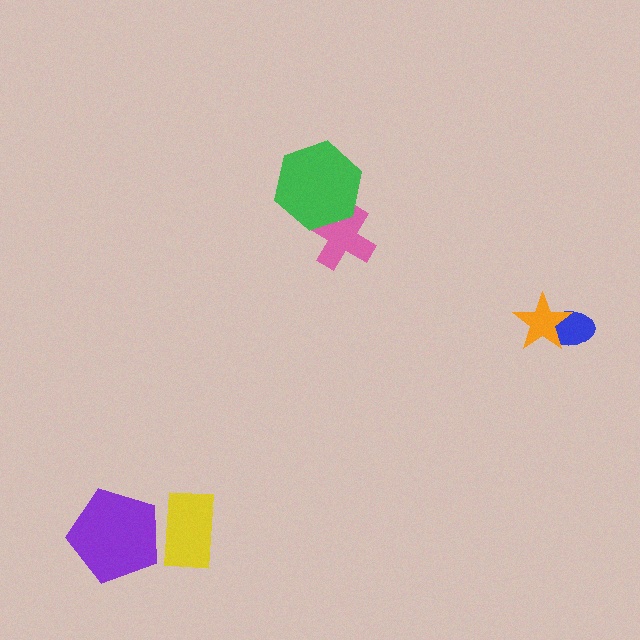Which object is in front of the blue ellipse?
The orange star is in front of the blue ellipse.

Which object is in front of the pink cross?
The green hexagon is in front of the pink cross.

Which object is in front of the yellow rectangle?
The purple pentagon is in front of the yellow rectangle.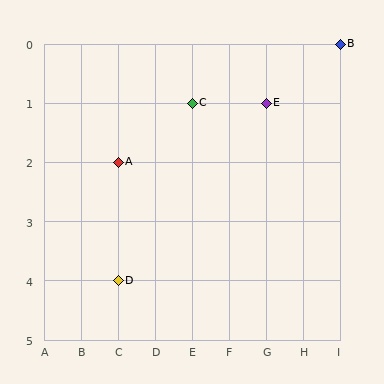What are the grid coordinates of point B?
Point B is at grid coordinates (I, 0).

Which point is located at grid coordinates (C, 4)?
Point D is at (C, 4).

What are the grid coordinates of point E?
Point E is at grid coordinates (G, 1).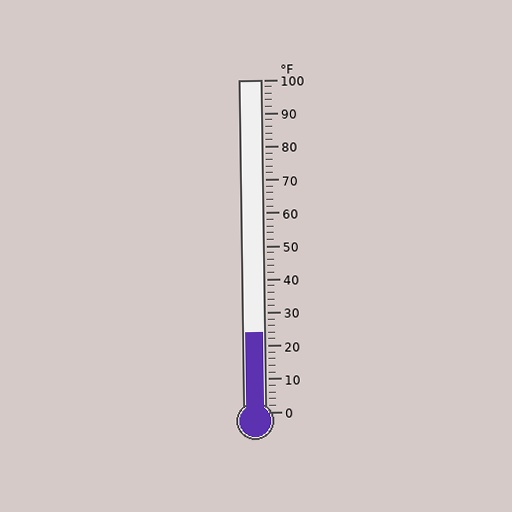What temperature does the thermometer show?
The thermometer shows approximately 24°F.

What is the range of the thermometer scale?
The thermometer scale ranges from 0°F to 100°F.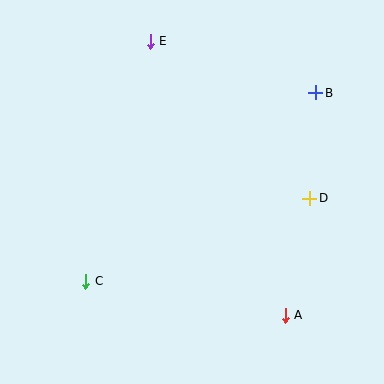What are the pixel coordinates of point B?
Point B is at (316, 93).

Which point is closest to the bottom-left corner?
Point C is closest to the bottom-left corner.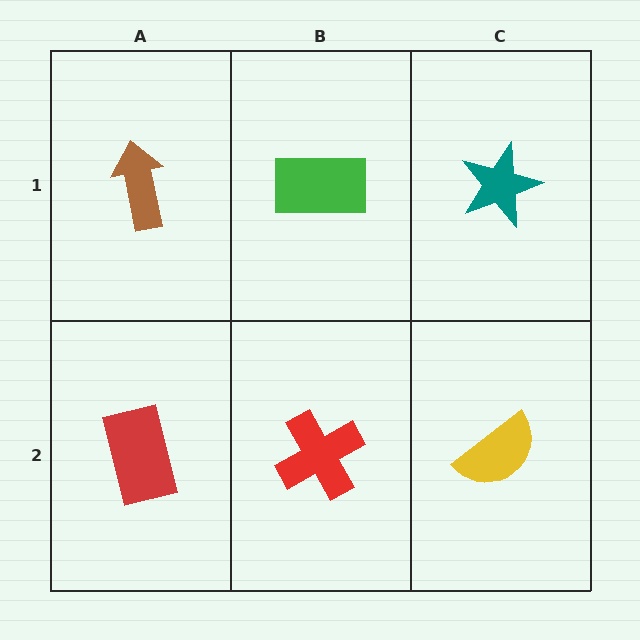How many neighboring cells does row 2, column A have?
2.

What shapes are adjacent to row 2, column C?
A teal star (row 1, column C), a red cross (row 2, column B).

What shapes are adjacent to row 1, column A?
A red rectangle (row 2, column A), a green rectangle (row 1, column B).